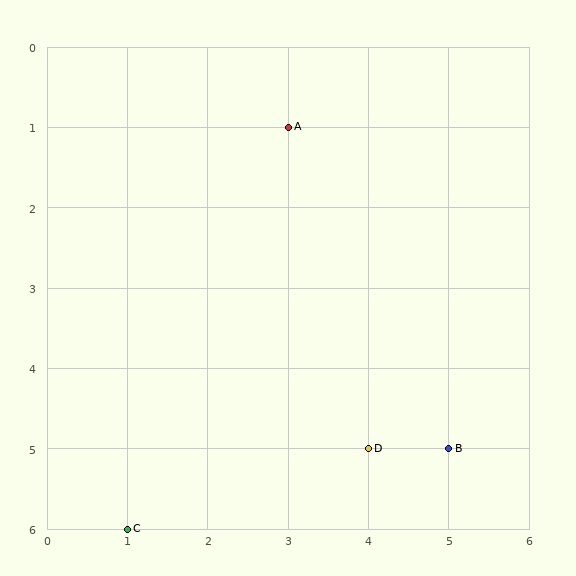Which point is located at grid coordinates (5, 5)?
Point B is at (5, 5).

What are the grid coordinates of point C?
Point C is at grid coordinates (1, 6).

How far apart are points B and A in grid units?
Points B and A are 2 columns and 4 rows apart (about 4.5 grid units diagonally).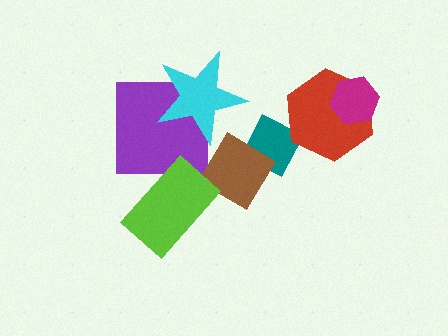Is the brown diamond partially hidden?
No, no other shape covers it.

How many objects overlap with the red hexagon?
2 objects overlap with the red hexagon.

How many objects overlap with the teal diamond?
2 objects overlap with the teal diamond.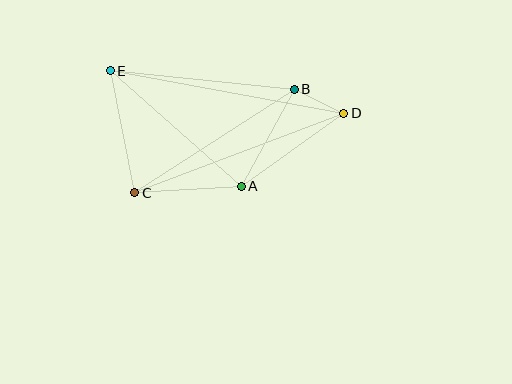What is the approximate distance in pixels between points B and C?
The distance between B and C is approximately 190 pixels.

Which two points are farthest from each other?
Points D and E are farthest from each other.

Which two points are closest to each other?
Points B and D are closest to each other.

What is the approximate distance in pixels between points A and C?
The distance between A and C is approximately 107 pixels.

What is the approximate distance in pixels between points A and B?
The distance between A and B is approximately 111 pixels.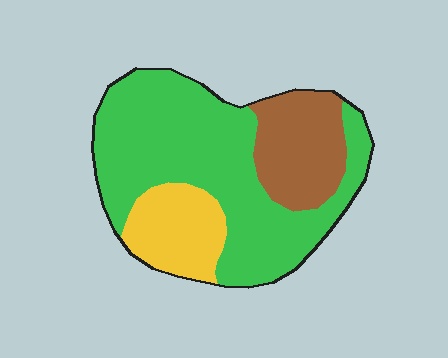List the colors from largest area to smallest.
From largest to smallest: green, brown, yellow.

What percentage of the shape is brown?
Brown takes up between a sixth and a third of the shape.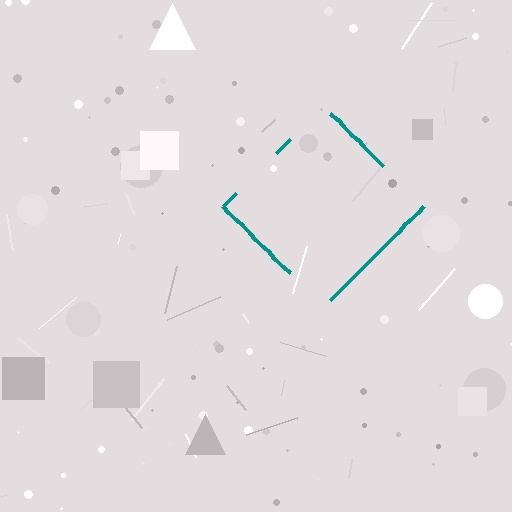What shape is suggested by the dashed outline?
The dashed outline suggests a diamond.